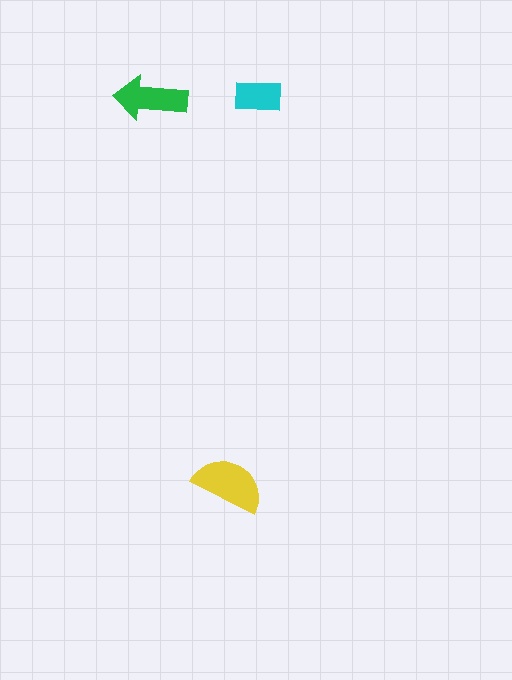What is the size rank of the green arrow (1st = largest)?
2nd.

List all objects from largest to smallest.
The yellow semicircle, the green arrow, the cyan rectangle.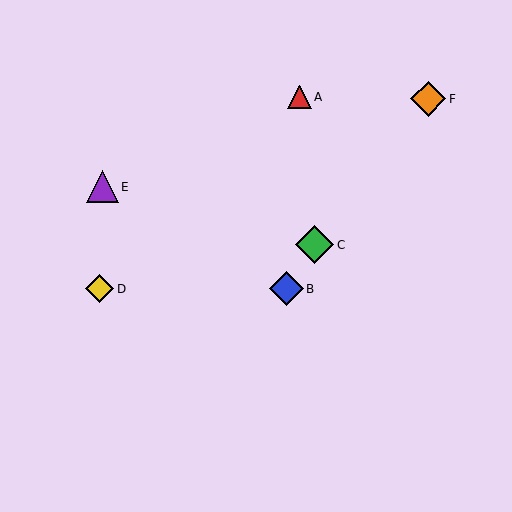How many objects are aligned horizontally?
2 objects (B, D) are aligned horizontally.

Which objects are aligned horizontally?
Objects B, D are aligned horizontally.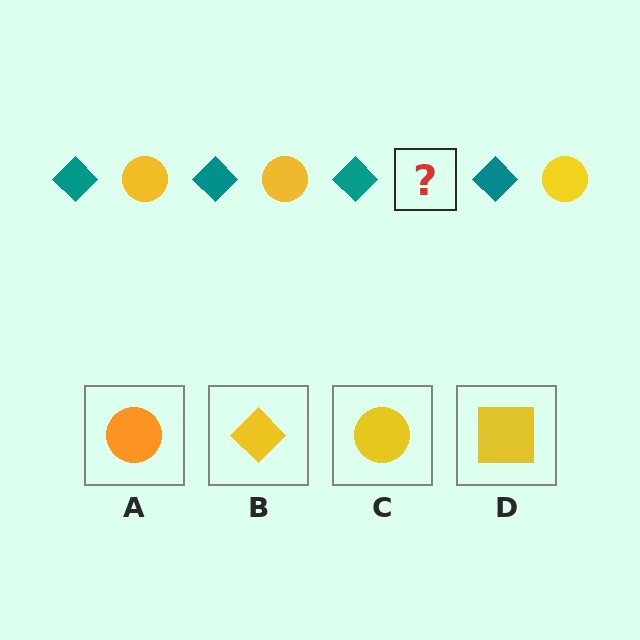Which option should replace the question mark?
Option C.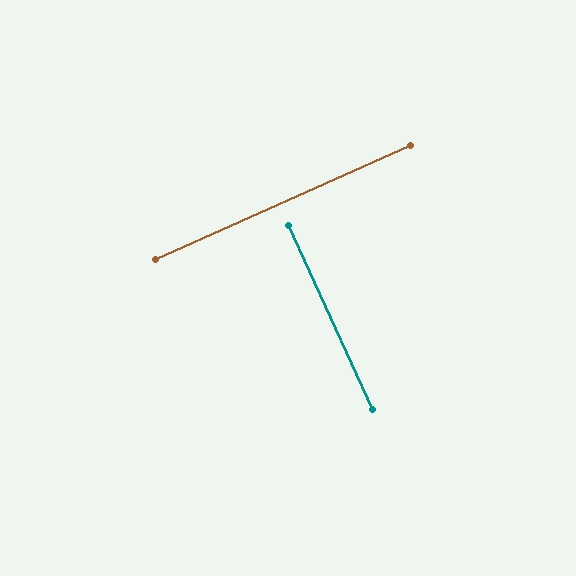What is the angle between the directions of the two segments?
Approximately 90 degrees.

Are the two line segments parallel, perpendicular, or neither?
Perpendicular — they meet at approximately 90°.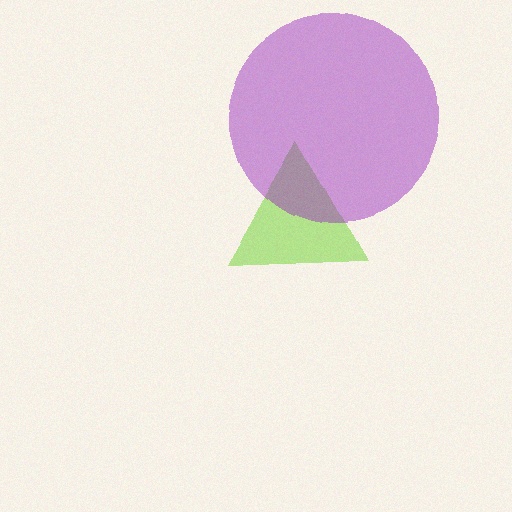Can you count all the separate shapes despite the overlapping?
Yes, there are 2 separate shapes.